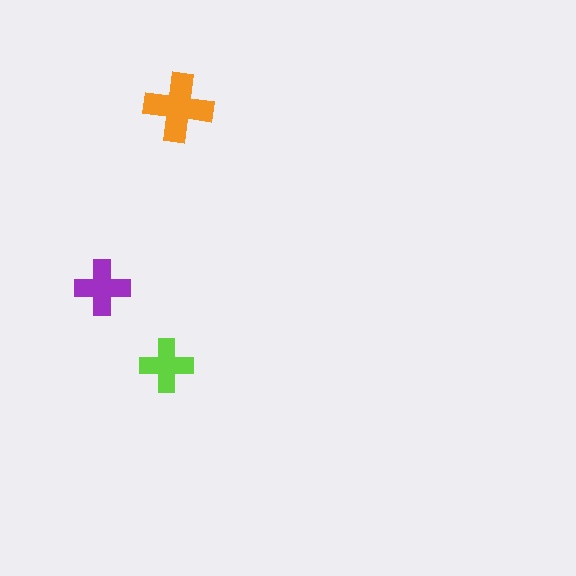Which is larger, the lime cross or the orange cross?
The orange one.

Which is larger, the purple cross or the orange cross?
The orange one.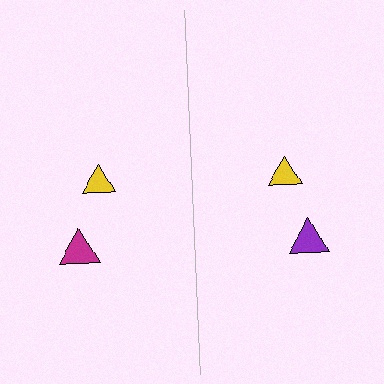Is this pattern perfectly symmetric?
No, the pattern is not perfectly symmetric. The purple triangle on the right side breaks the symmetry — its mirror counterpart is magenta.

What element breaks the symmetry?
The purple triangle on the right side breaks the symmetry — its mirror counterpart is magenta.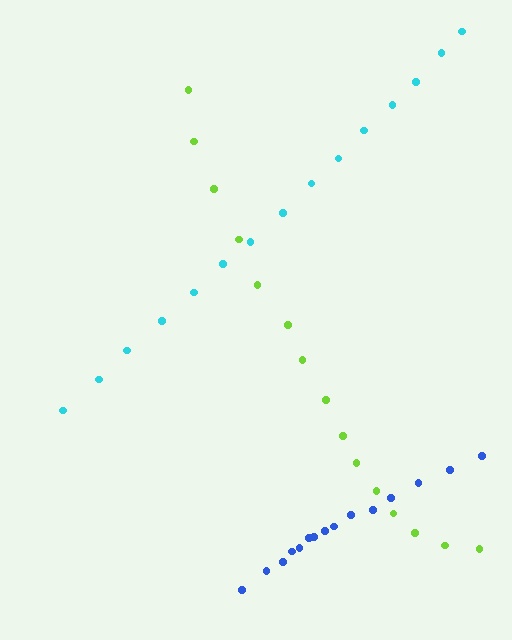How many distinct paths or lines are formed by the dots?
There are 3 distinct paths.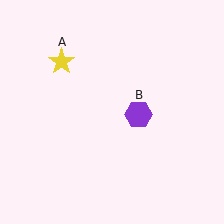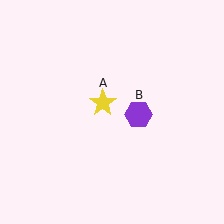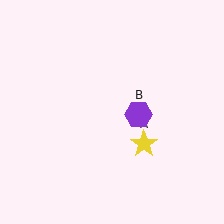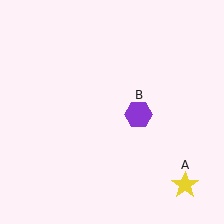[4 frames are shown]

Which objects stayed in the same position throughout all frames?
Purple hexagon (object B) remained stationary.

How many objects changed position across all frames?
1 object changed position: yellow star (object A).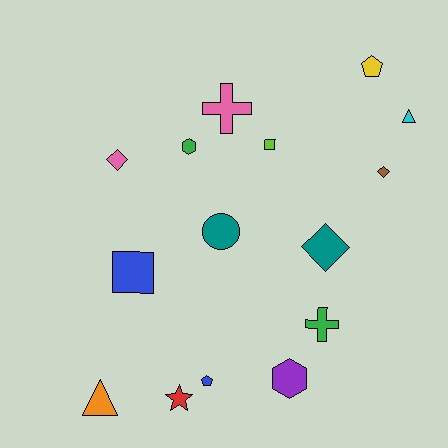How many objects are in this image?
There are 15 objects.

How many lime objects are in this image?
There is 1 lime object.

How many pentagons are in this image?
There are 2 pentagons.